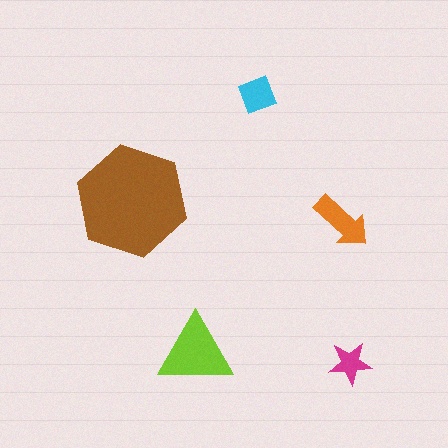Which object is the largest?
The brown hexagon.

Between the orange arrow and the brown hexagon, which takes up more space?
The brown hexagon.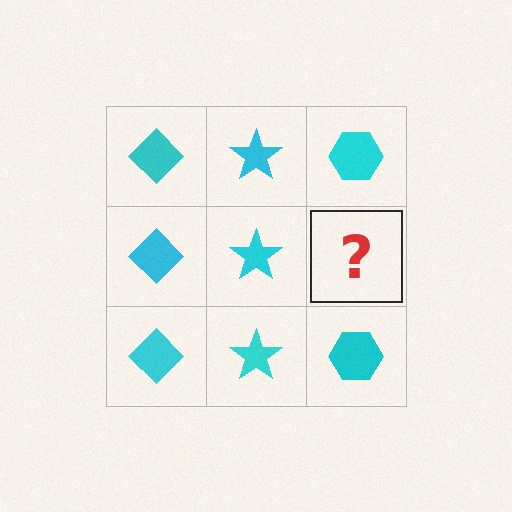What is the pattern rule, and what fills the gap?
The rule is that each column has a consistent shape. The gap should be filled with a cyan hexagon.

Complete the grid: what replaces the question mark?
The question mark should be replaced with a cyan hexagon.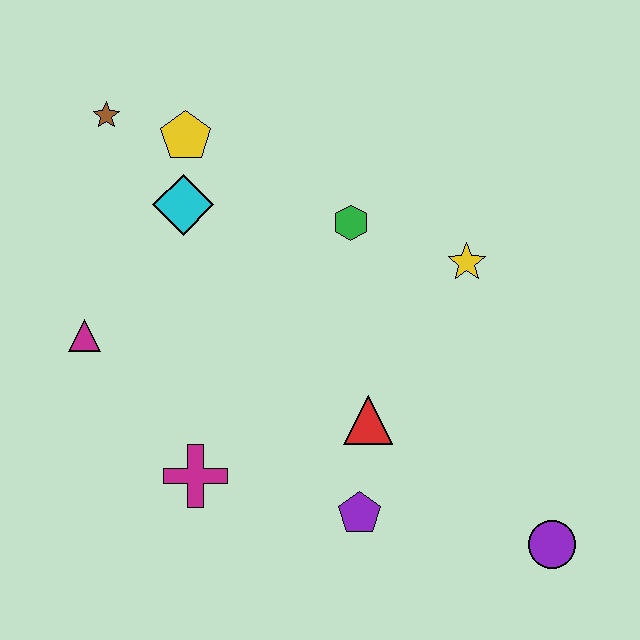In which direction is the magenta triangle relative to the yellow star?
The magenta triangle is to the left of the yellow star.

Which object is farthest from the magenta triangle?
The purple circle is farthest from the magenta triangle.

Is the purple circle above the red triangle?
No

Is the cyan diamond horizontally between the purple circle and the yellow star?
No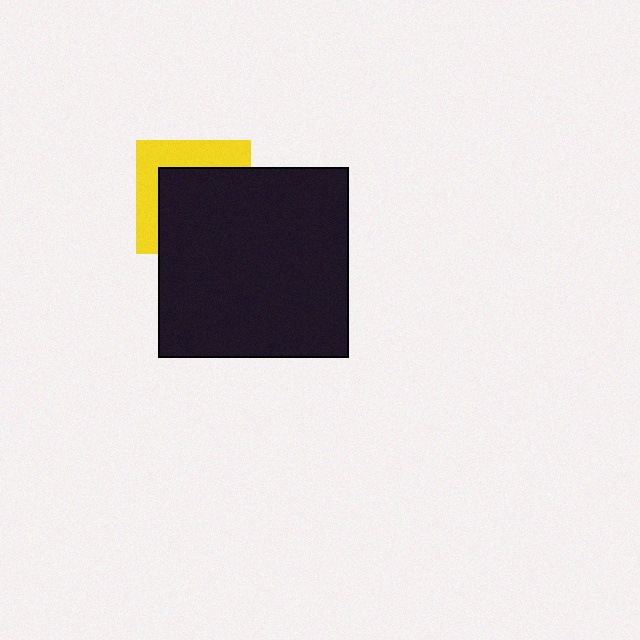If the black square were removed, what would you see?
You would see the complete yellow square.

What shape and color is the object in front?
The object in front is a black square.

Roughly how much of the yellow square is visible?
A small part of it is visible (roughly 39%).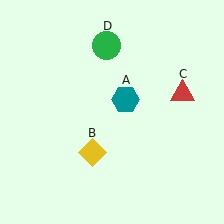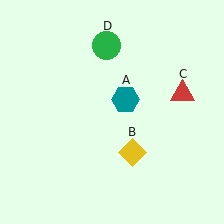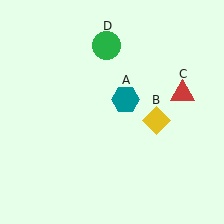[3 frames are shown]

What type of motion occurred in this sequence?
The yellow diamond (object B) rotated counterclockwise around the center of the scene.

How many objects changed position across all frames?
1 object changed position: yellow diamond (object B).